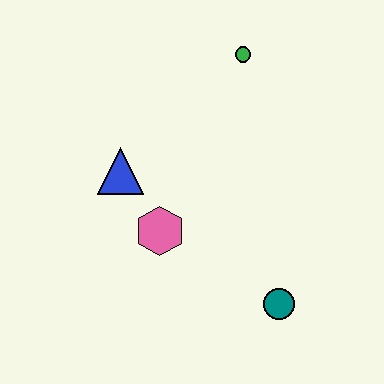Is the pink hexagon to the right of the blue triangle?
Yes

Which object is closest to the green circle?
The blue triangle is closest to the green circle.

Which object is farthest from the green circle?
The teal circle is farthest from the green circle.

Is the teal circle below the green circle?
Yes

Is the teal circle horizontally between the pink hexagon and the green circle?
No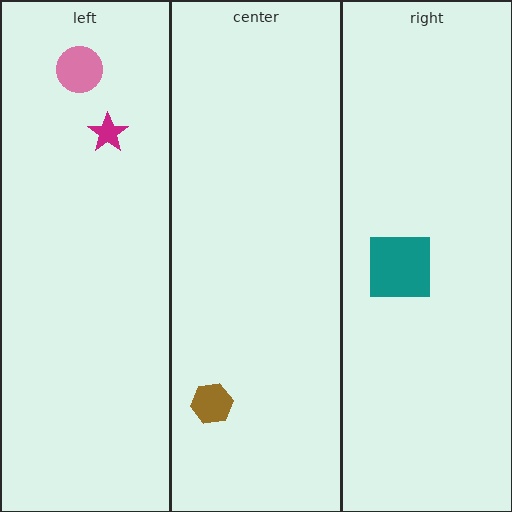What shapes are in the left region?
The pink circle, the magenta star.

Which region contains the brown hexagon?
The center region.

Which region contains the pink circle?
The left region.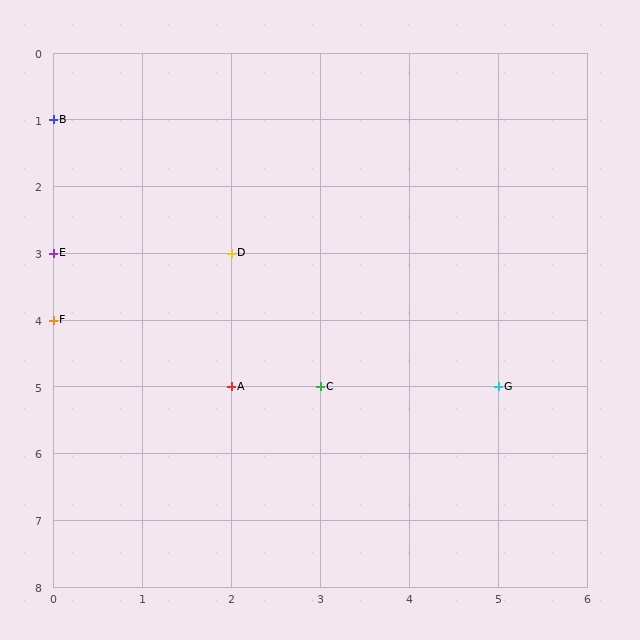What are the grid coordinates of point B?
Point B is at grid coordinates (0, 1).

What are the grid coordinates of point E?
Point E is at grid coordinates (0, 3).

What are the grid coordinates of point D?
Point D is at grid coordinates (2, 3).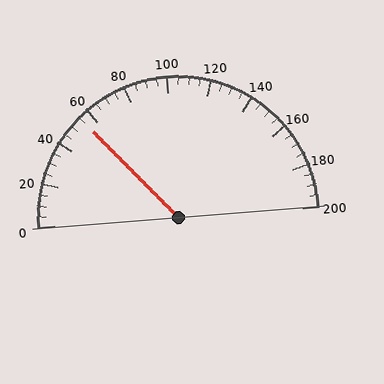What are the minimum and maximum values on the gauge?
The gauge ranges from 0 to 200.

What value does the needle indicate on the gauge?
The needle indicates approximately 55.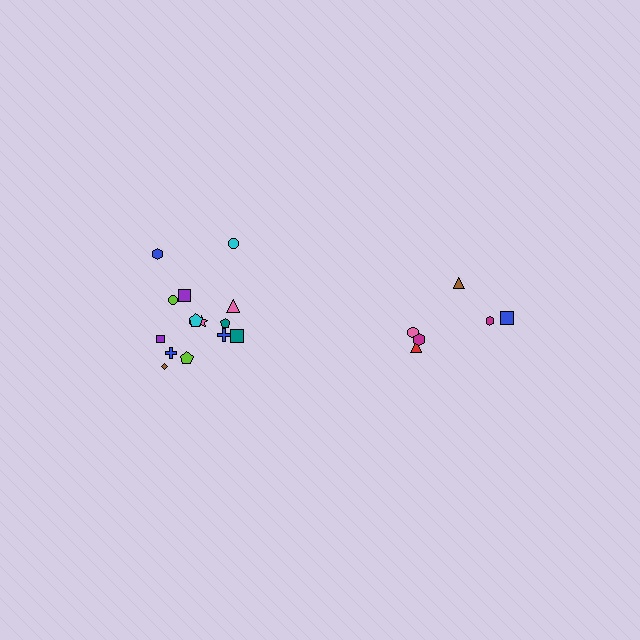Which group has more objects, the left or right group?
The left group.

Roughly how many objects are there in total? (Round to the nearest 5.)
Roughly 20 objects in total.